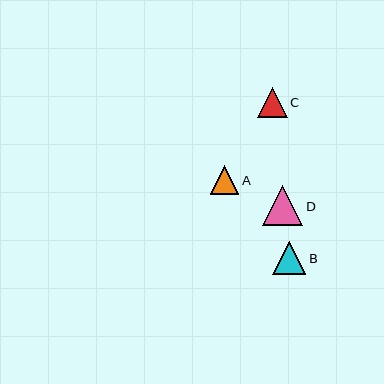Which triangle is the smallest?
Triangle A is the smallest with a size of approximately 29 pixels.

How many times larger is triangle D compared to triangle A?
Triangle D is approximately 1.4 times the size of triangle A.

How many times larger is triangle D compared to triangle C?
Triangle D is approximately 1.4 times the size of triangle C.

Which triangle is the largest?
Triangle D is the largest with a size of approximately 40 pixels.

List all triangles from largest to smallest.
From largest to smallest: D, B, C, A.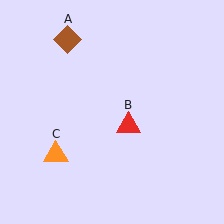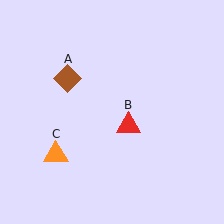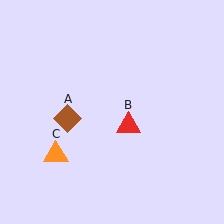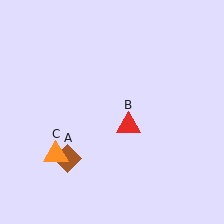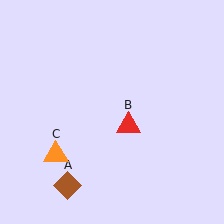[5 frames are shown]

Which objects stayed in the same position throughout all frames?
Red triangle (object B) and orange triangle (object C) remained stationary.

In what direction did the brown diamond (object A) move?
The brown diamond (object A) moved down.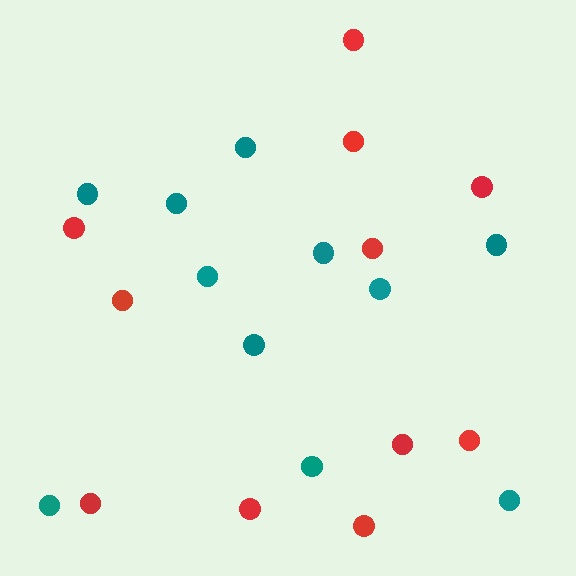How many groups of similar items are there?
There are 2 groups: one group of red circles (11) and one group of teal circles (11).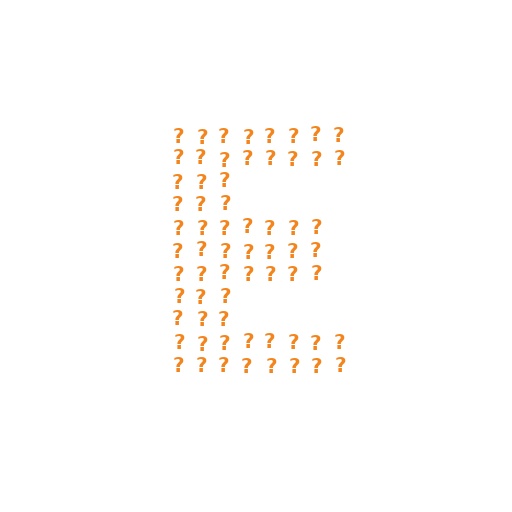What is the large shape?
The large shape is the letter E.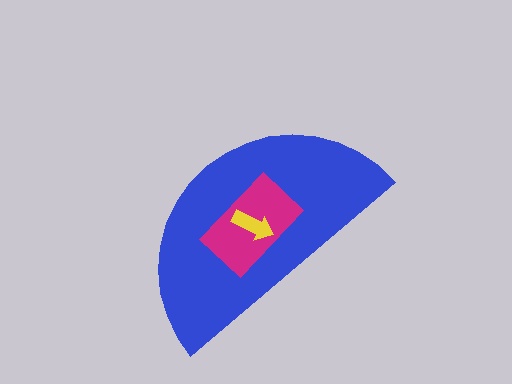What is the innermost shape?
The yellow arrow.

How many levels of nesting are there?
3.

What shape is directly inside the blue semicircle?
The magenta rectangle.